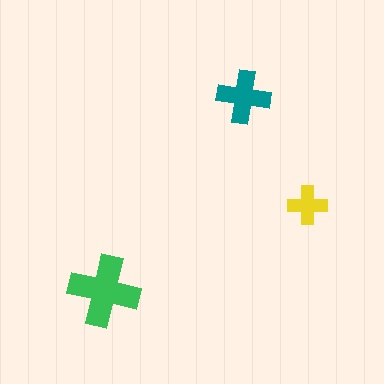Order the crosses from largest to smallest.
the green one, the teal one, the yellow one.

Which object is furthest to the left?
The green cross is leftmost.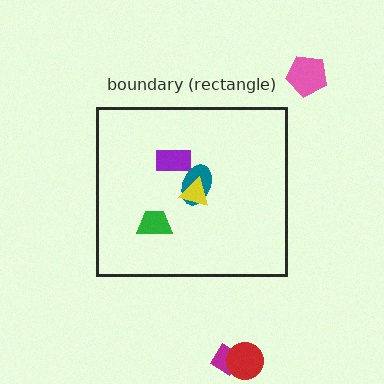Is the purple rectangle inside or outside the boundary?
Inside.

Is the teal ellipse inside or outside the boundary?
Inside.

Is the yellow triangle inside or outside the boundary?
Inside.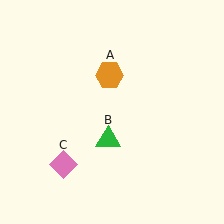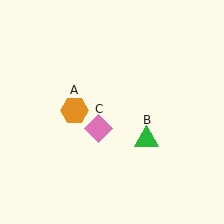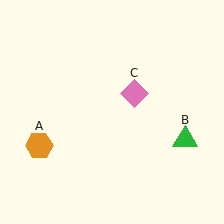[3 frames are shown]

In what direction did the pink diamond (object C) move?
The pink diamond (object C) moved up and to the right.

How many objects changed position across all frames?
3 objects changed position: orange hexagon (object A), green triangle (object B), pink diamond (object C).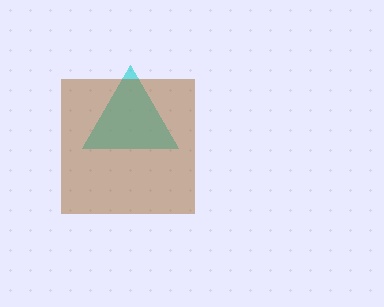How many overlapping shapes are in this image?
There are 2 overlapping shapes in the image.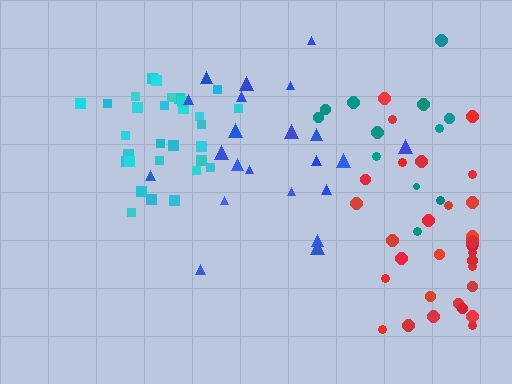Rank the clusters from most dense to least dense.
cyan, red, teal, blue.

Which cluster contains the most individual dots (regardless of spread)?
Red (31).